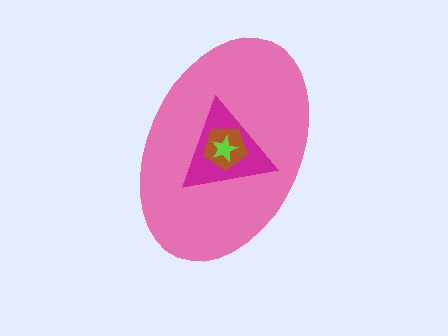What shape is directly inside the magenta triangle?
The brown pentagon.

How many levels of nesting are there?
4.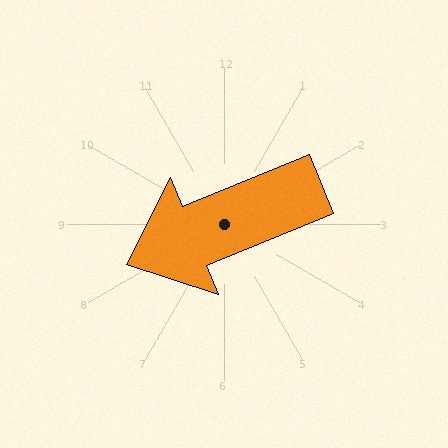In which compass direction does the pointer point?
West.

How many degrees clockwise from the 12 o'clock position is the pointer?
Approximately 248 degrees.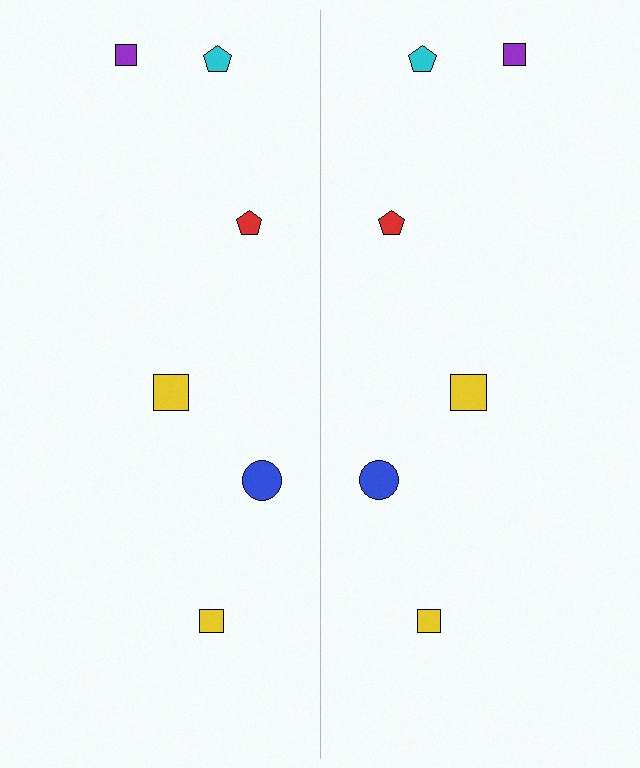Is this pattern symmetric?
Yes, this pattern has bilateral (reflection) symmetry.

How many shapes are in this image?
There are 12 shapes in this image.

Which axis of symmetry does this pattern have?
The pattern has a vertical axis of symmetry running through the center of the image.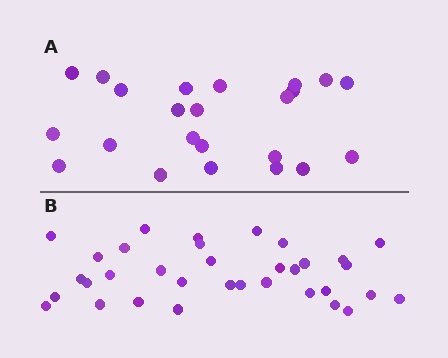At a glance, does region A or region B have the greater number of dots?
Region B (the bottom region) has more dots.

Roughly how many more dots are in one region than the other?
Region B has roughly 12 or so more dots than region A.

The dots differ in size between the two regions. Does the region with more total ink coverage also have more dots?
No. Region A has more total ink coverage because its dots are larger, but region B actually contains more individual dots. Total area can be misleading — the number of items is what matters here.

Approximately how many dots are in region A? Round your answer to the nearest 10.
About 20 dots. (The exact count is 23, which rounds to 20.)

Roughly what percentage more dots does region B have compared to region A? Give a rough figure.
About 50% more.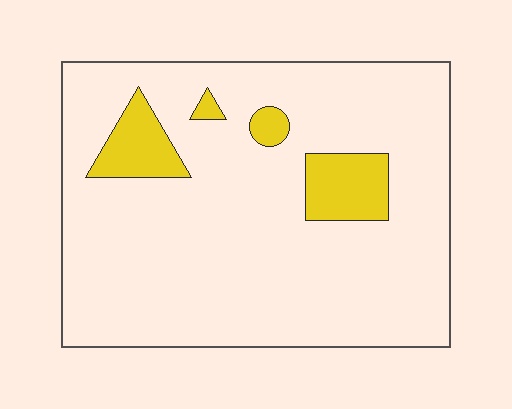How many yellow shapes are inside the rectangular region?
4.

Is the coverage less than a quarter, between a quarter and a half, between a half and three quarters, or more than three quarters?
Less than a quarter.